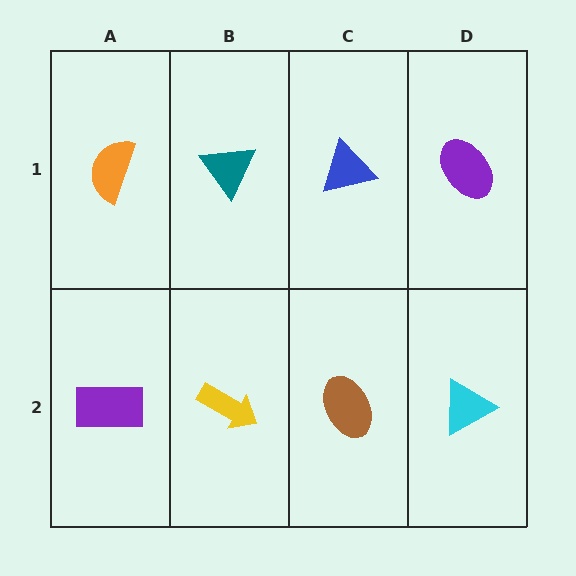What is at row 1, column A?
An orange semicircle.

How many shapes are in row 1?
4 shapes.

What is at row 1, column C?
A blue triangle.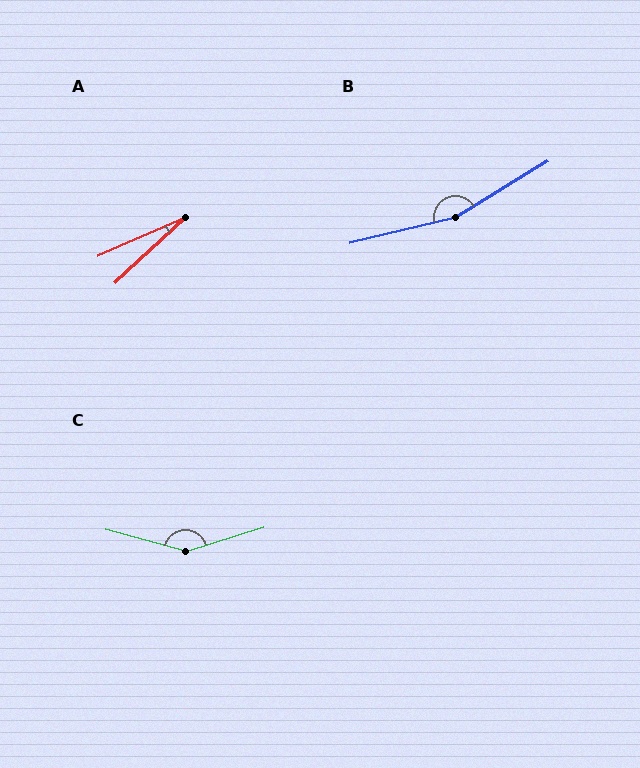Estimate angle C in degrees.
Approximately 148 degrees.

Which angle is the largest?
B, at approximately 162 degrees.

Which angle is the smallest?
A, at approximately 19 degrees.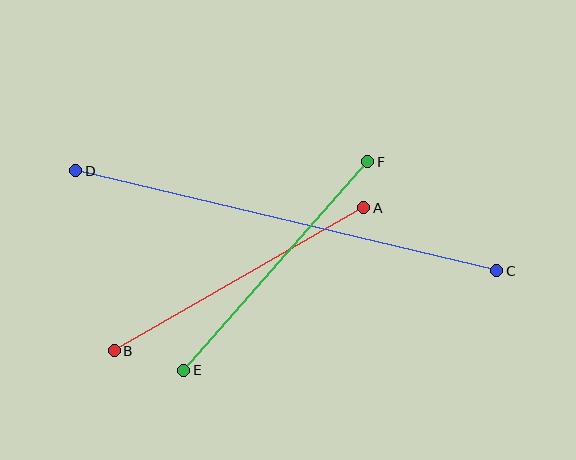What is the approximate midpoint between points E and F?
The midpoint is at approximately (276, 266) pixels.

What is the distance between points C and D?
The distance is approximately 433 pixels.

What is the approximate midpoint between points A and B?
The midpoint is at approximately (239, 279) pixels.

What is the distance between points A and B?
The distance is approximately 287 pixels.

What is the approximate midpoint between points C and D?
The midpoint is at approximately (286, 221) pixels.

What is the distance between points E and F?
The distance is approximately 278 pixels.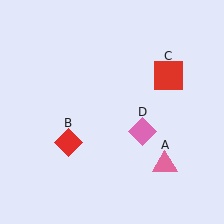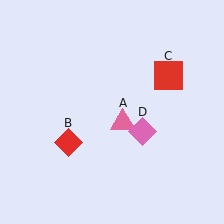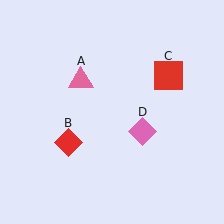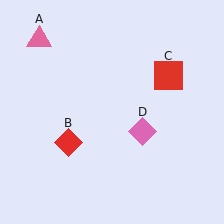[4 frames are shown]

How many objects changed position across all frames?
1 object changed position: pink triangle (object A).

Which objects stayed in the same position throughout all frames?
Red diamond (object B) and red square (object C) and pink diamond (object D) remained stationary.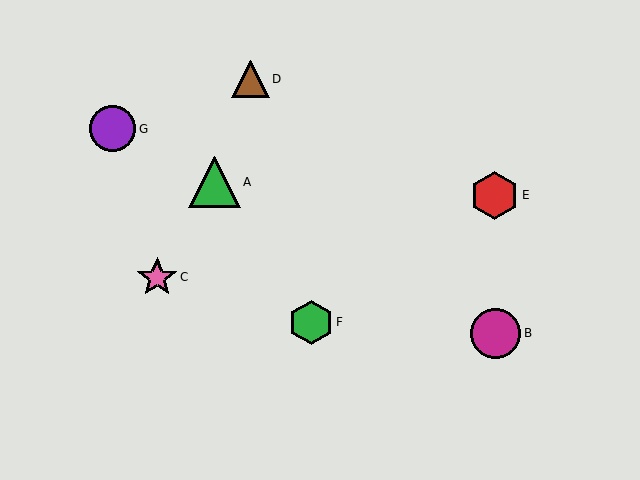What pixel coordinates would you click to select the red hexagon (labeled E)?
Click at (495, 195) to select the red hexagon E.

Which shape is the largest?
The green triangle (labeled A) is the largest.